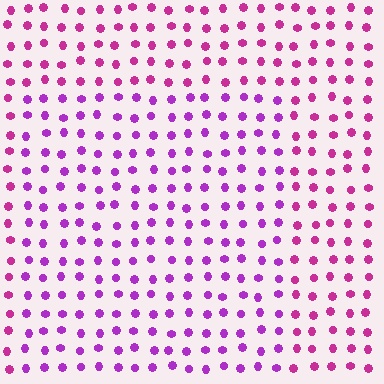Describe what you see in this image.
The image is filled with small magenta elements in a uniform arrangement. A rectangle-shaped region is visible where the elements are tinted to a slightly different hue, forming a subtle color boundary.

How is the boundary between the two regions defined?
The boundary is defined purely by a slight shift in hue (about 29 degrees). Spacing, size, and orientation are identical on both sides.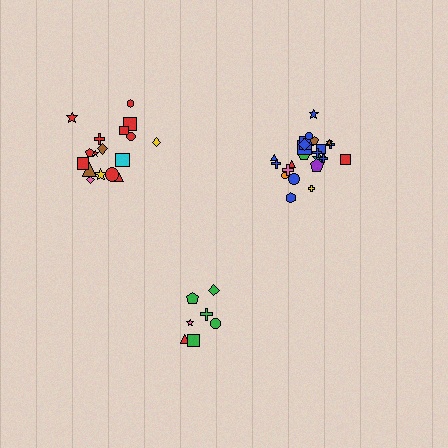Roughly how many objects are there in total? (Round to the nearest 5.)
Roughly 50 objects in total.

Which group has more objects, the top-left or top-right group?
The top-right group.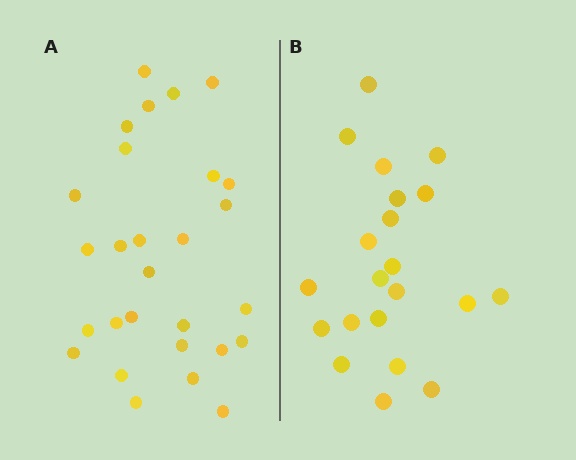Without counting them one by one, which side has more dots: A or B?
Region A (the left region) has more dots.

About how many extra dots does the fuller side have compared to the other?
Region A has roughly 8 or so more dots than region B.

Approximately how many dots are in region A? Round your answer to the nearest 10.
About 30 dots. (The exact count is 28, which rounds to 30.)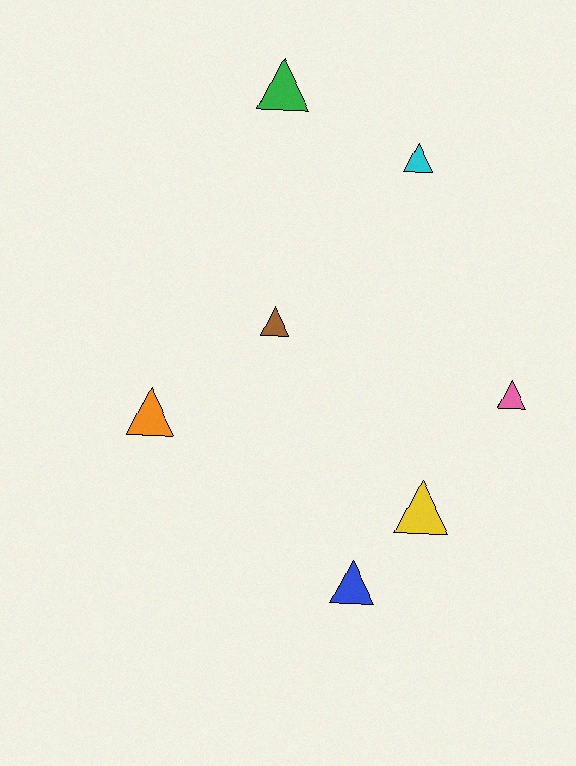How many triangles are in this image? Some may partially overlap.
There are 7 triangles.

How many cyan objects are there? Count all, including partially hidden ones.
There is 1 cyan object.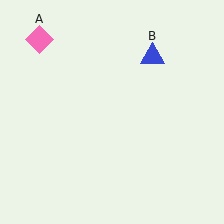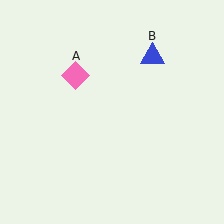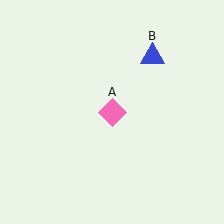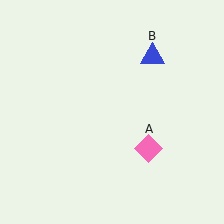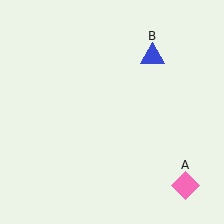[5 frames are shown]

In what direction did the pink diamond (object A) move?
The pink diamond (object A) moved down and to the right.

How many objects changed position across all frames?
1 object changed position: pink diamond (object A).